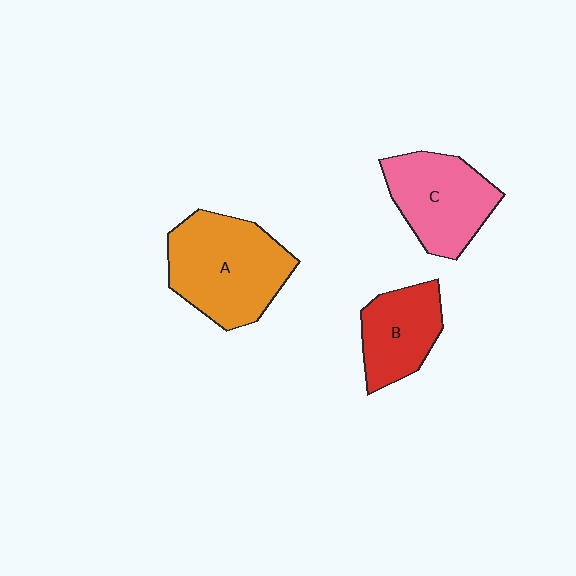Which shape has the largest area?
Shape A (orange).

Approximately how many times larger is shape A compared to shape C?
Approximately 1.3 times.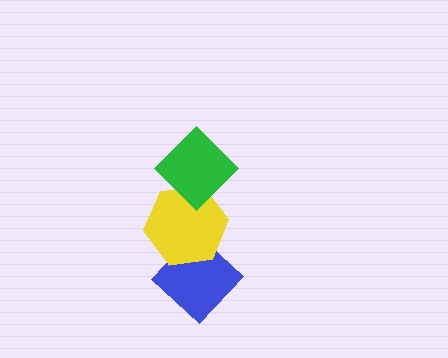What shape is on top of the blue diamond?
The yellow hexagon is on top of the blue diamond.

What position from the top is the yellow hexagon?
The yellow hexagon is 2nd from the top.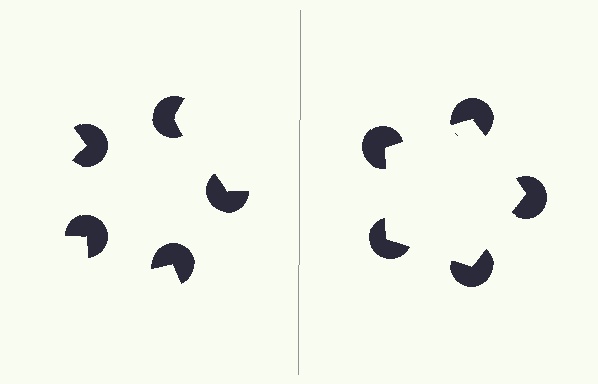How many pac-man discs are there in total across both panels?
10 — 5 on each side.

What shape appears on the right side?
An illusory pentagon.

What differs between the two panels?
The pac-man discs are positioned identically on both sides; only the wedge orientations differ. On the right they align to a pentagon; on the left they are misaligned.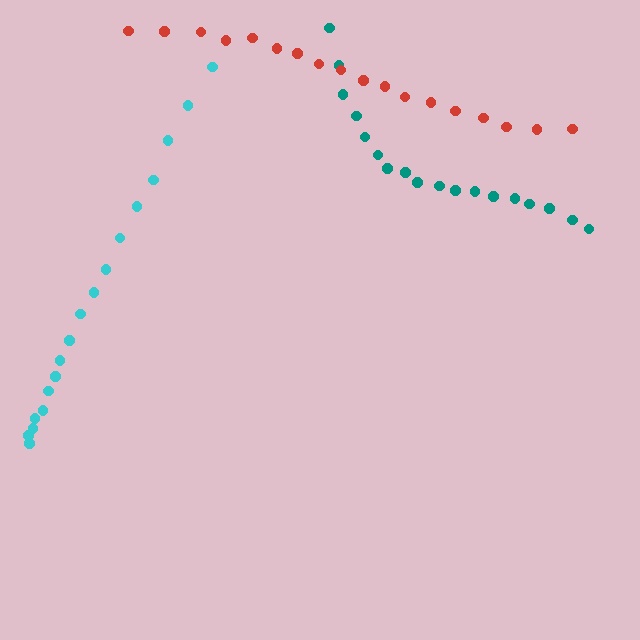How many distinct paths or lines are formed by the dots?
There are 3 distinct paths.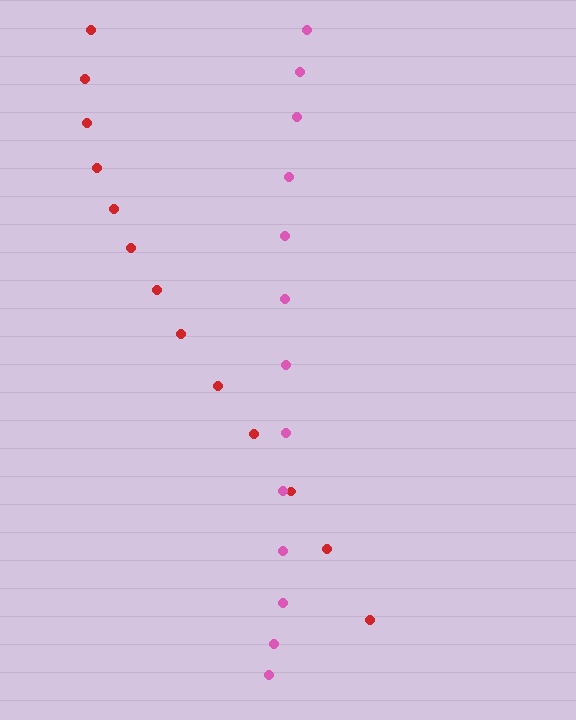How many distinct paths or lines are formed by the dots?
There are 2 distinct paths.